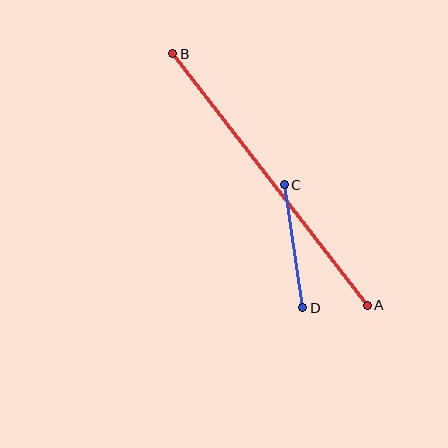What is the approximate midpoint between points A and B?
The midpoint is at approximately (270, 180) pixels.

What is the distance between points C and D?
The distance is approximately 124 pixels.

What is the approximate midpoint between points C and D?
The midpoint is at approximately (293, 246) pixels.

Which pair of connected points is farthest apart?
Points A and B are farthest apart.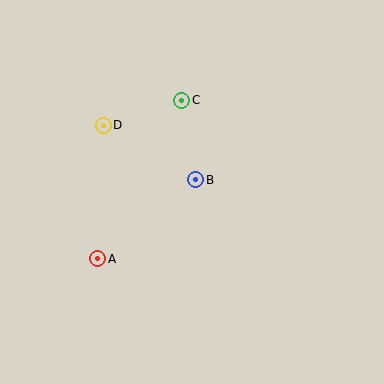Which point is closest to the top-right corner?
Point C is closest to the top-right corner.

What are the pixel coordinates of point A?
Point A is at (98, 259).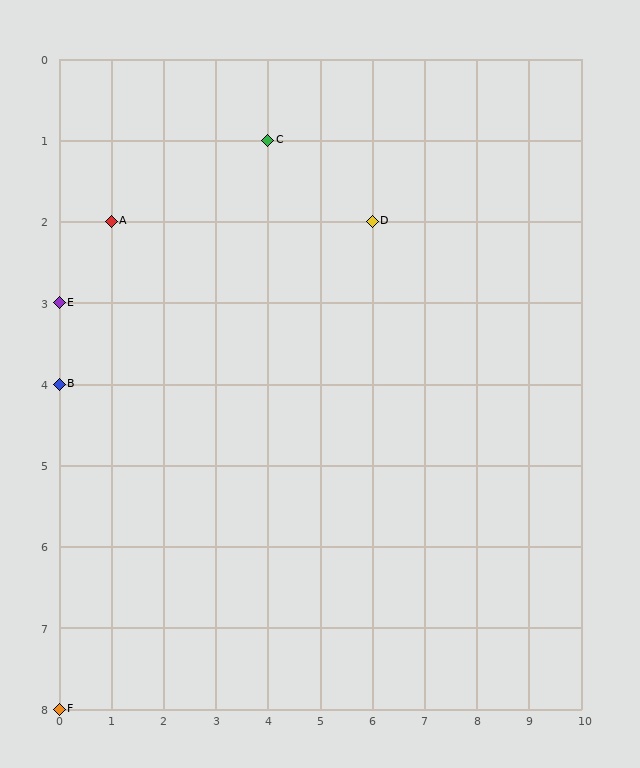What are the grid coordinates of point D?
Point D is at grid coordinates (6, 2).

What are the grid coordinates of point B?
Point B is at grid coordinates (0, 4).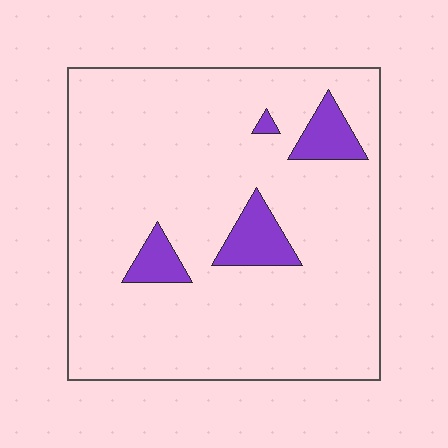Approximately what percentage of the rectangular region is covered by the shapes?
Approximately 10%.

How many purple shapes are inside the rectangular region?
4.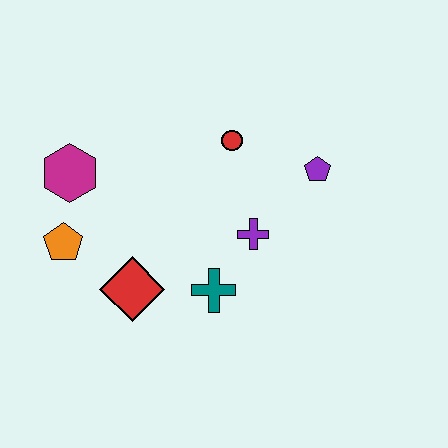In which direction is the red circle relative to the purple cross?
The red circle is above the purple cross.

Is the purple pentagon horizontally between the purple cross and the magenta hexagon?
No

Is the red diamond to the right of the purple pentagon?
No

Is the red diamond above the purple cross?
No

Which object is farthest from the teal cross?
The magenta hexagon is farthest from the teal cross.